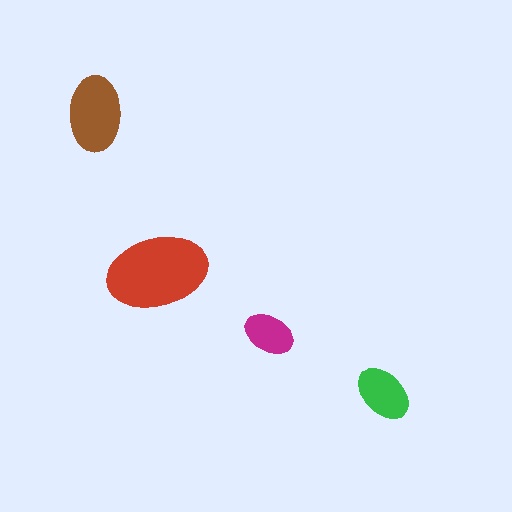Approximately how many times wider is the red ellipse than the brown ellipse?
About 1.5 times wider.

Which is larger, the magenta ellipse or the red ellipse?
The red one.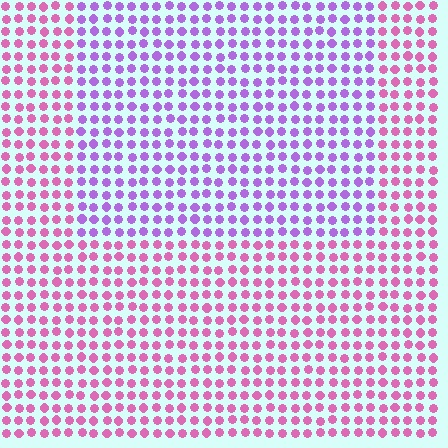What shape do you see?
I see a rectangle.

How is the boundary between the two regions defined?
The boundary is defined purely by a slight shift in hue (about 45 degrees). Spacing, size, and orientation are identical on both sides.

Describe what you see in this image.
The image is filled with small pink elements in a uniform arrangement. A rectangle-shaped region is visible where the elements are tinted to a slightly different hue, forming a subtle color boundary.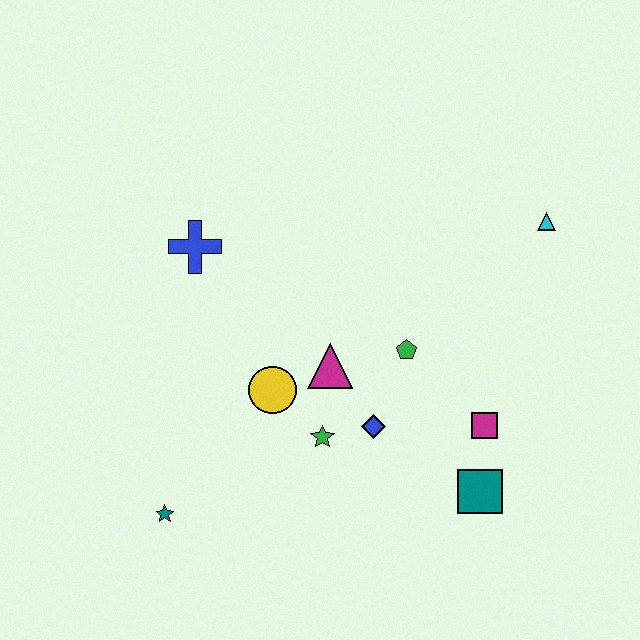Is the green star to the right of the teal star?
Yes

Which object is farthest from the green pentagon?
The teal star is farthest from the green pentagon.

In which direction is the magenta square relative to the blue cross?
The magenta square is to the right of the blue cross.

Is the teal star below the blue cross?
Yes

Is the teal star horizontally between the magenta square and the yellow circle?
No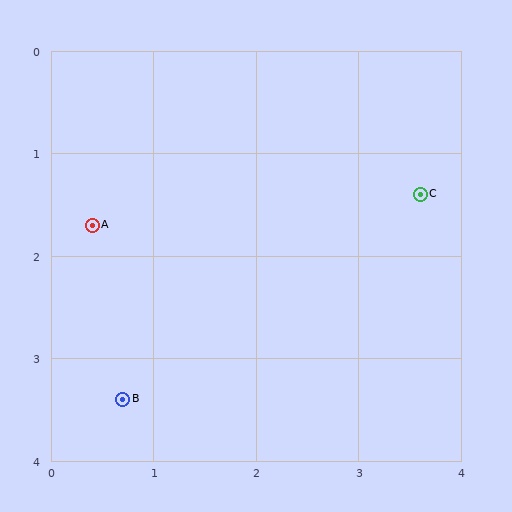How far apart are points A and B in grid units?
Points A and B are about 1.7 grid units apart.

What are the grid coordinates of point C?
Point C is at approximately (3.6, 1.4).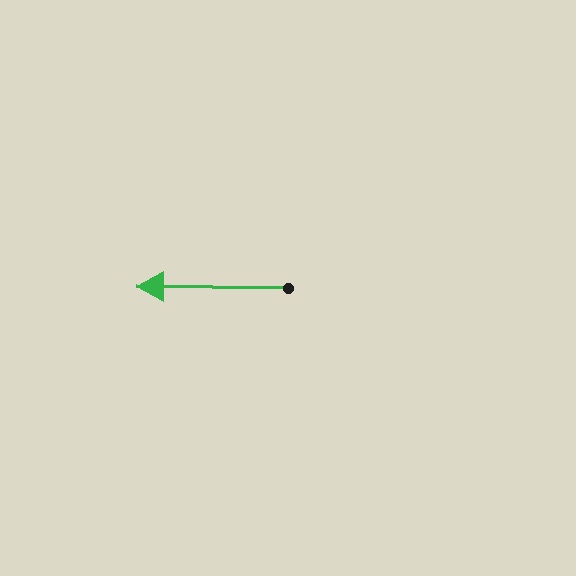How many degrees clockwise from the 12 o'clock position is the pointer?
Approximately 271 degrees.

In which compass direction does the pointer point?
West.